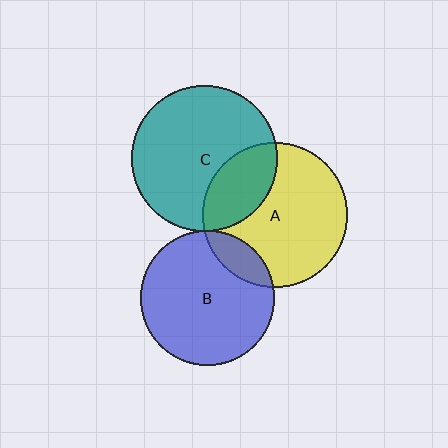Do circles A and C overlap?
Yes.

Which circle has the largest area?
Circle C (teal).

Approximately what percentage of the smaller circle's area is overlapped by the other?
Approximately 25%.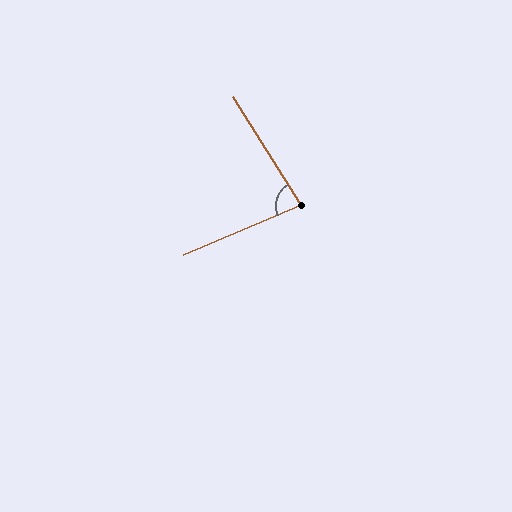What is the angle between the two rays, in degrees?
Approximately 81 degrees.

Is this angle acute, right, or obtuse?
It is acute.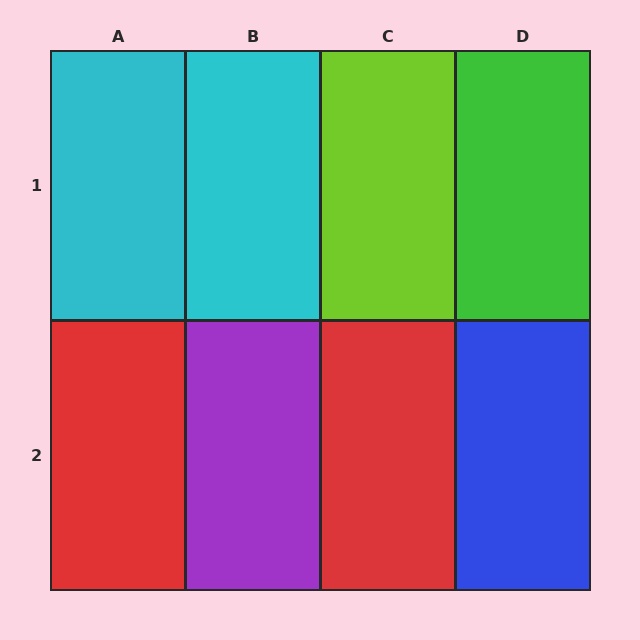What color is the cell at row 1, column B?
Cyan.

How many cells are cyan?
2 cells are cyan.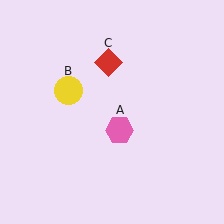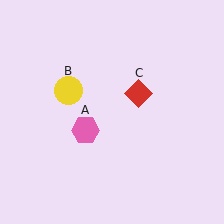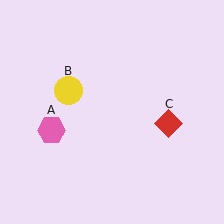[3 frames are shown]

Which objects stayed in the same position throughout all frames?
Yellow circle (object B) remained stationary.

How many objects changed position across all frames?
2 objects changed position: pink hexagon (object A), red diamond (object C).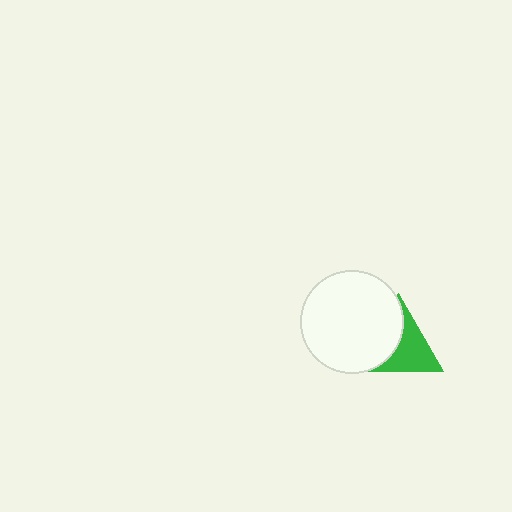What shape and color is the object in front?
The object in front is a white circle.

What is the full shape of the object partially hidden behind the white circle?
The partially hidden object is a green triangle.